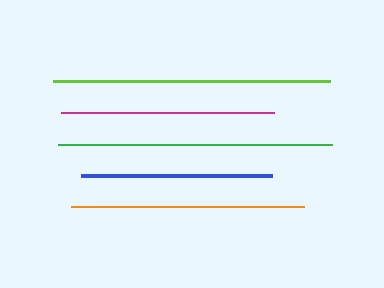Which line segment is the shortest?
The blue line is the shortest at approximately 191 pixels.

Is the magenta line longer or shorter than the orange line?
The orange line is longer than the magenta line.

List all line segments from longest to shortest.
From longest to shortest: lime, green, orange, magenta, blue.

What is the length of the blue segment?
The blue segment is approximately 191 pixels long.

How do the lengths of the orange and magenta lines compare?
The orange and magenta lines are approximately the same length.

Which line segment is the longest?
The lime line is the longest at approximately 277 pixels.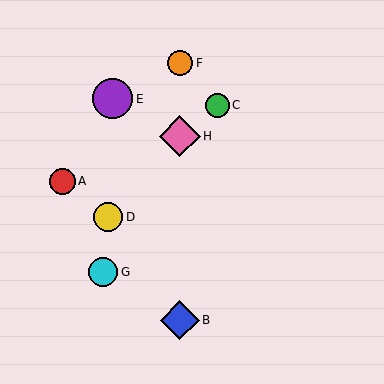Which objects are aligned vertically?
Objects B, F, H are aligned vertically.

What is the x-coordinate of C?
Object C is at x≈217.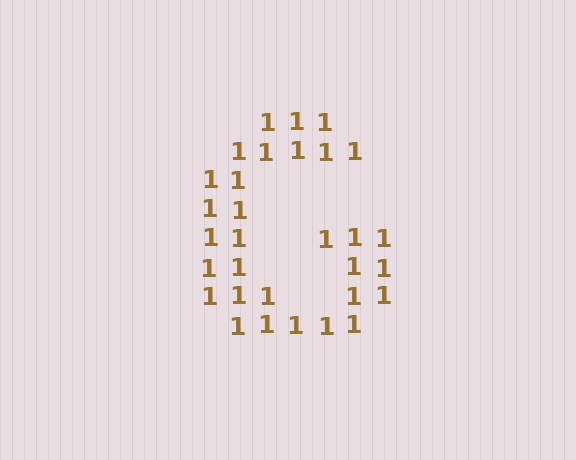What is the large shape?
The large shape is the letter G.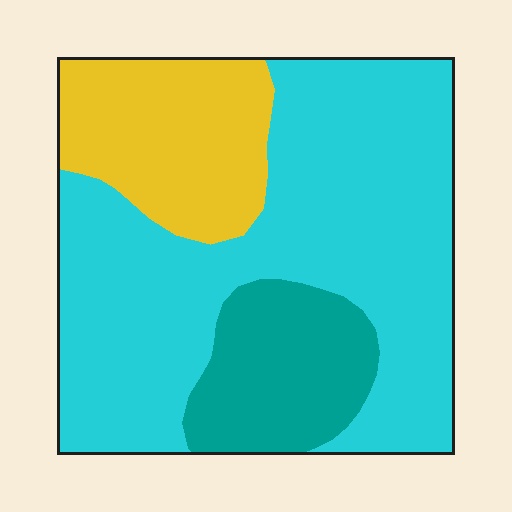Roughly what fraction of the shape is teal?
Teal takes up about one sixth (1/6) of the shape.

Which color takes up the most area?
Cyan, at roughly 60%.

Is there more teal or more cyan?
Cyan.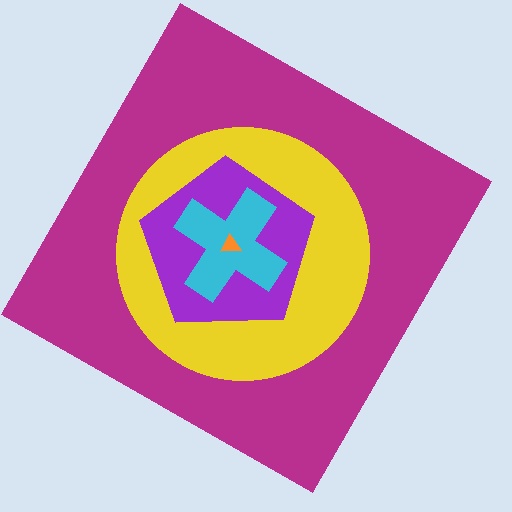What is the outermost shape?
The magenta square.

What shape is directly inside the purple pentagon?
The cyan cross.